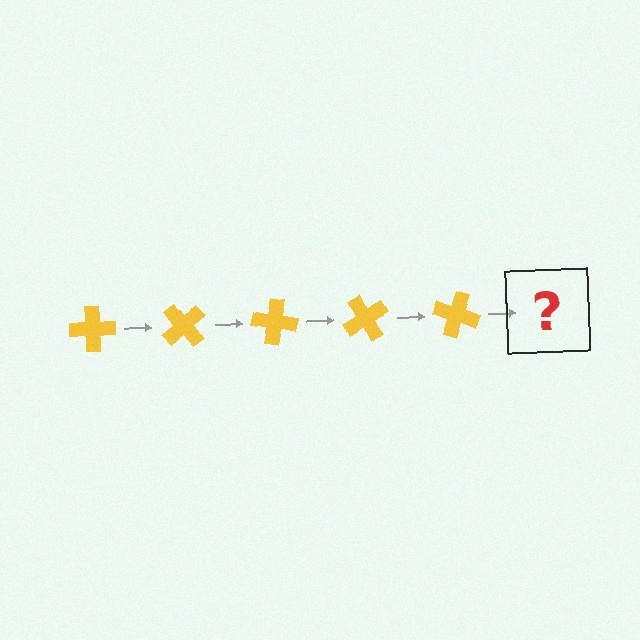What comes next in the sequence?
The next element should be a yellow cross rotated 250 degrees.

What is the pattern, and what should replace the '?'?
The pattern is that the cross rotates 50 degrees each step. The '?' should be a yellow cross rotated 250 degrees.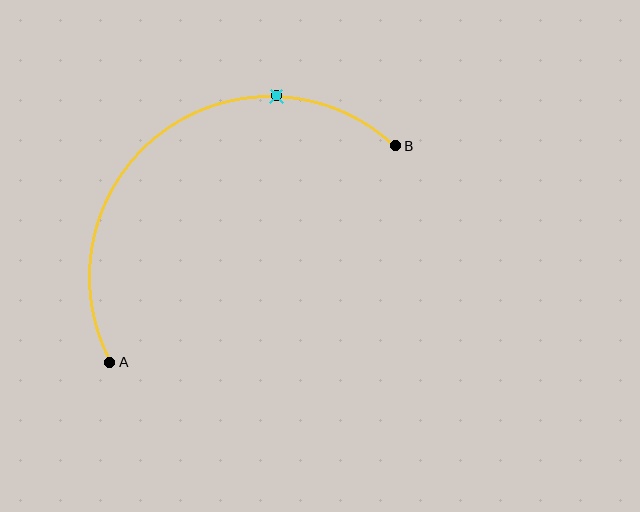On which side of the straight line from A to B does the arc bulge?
The arc bulges above and to the left of the straight line connecting A and B.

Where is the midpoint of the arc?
The arc midpoint is the point on the curve farthest from the straight line joining A and B. It sits above and to the left of that line.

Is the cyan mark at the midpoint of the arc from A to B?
No. The cyan mark lies on the arc but is closer to endpoint B. The arc midpoint would be at the point on the curve equidistant along the arc from both A and B.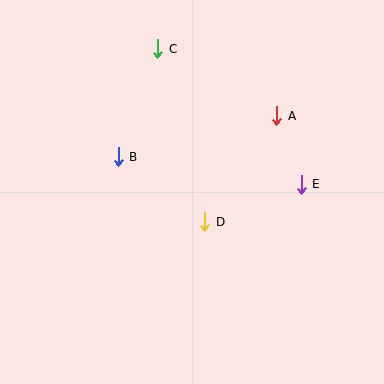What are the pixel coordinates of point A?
Point A is at (277, 116).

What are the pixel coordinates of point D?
Point D is at (205, 222).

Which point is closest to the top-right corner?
Point A is closest to the top-right corner.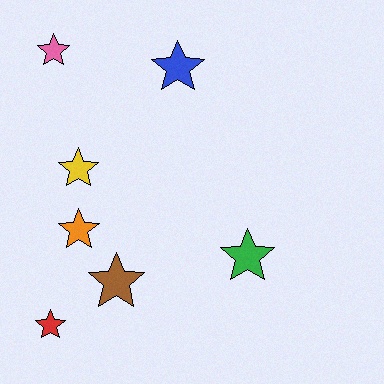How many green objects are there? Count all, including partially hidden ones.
There is 1 green object.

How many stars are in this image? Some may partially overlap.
There are 7 stars.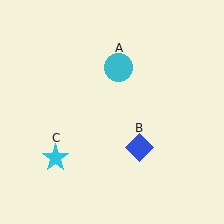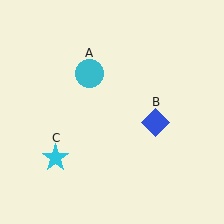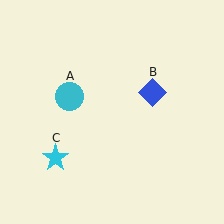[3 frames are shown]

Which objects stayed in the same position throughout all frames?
Cyan star (object C) remained stationary.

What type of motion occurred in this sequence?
The cyan circle (object A), blue diamond (object B) rotated counterclockwise around the center of the scene.